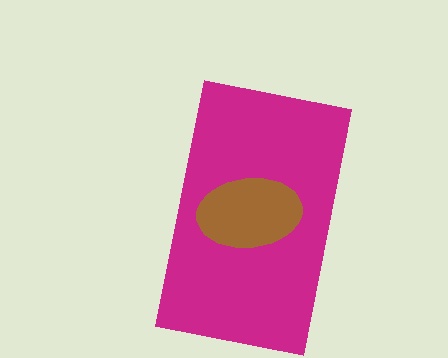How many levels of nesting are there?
2.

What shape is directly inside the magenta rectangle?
The brown ellipse.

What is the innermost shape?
The brown ellipse.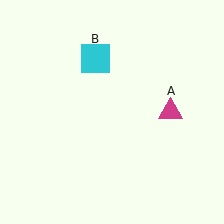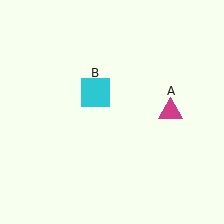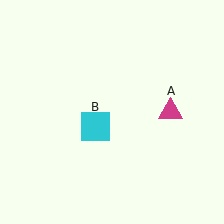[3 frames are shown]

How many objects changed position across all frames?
1 object changed position: cyan square (object B).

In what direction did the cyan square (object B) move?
The cyan square (object B) moved down.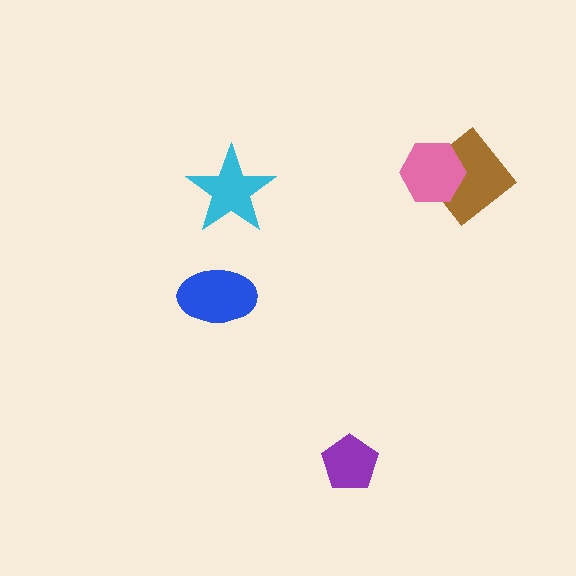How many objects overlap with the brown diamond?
1 object overlaps with the brown diamond.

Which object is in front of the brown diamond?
The pink hexagon is in front of the brown diamond.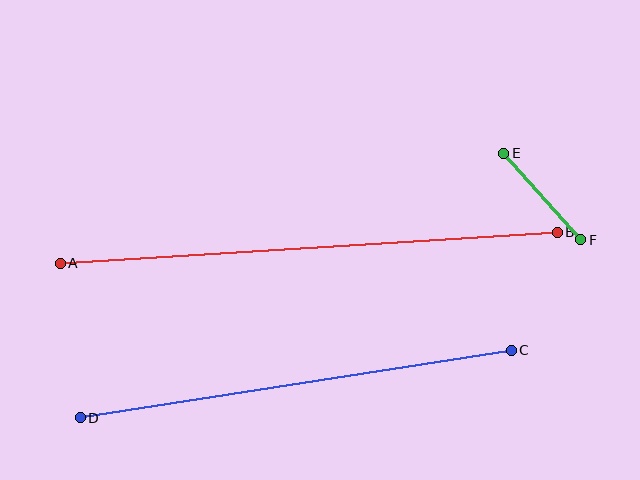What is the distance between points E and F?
The distance is approximately 116 pixels.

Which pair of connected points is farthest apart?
Points A and B are farthest apart.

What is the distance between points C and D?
The distance is approximately 436 pixels.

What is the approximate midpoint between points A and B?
The midpoint is at approximately (309, 248) pixels.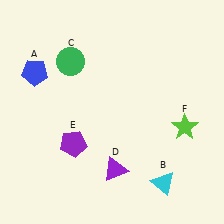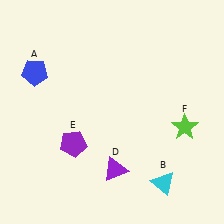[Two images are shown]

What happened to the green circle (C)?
The green circle (C) was removed in Image 2. It was in the top-left area of Image 1.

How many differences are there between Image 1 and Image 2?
There is 1 difference between the two images.